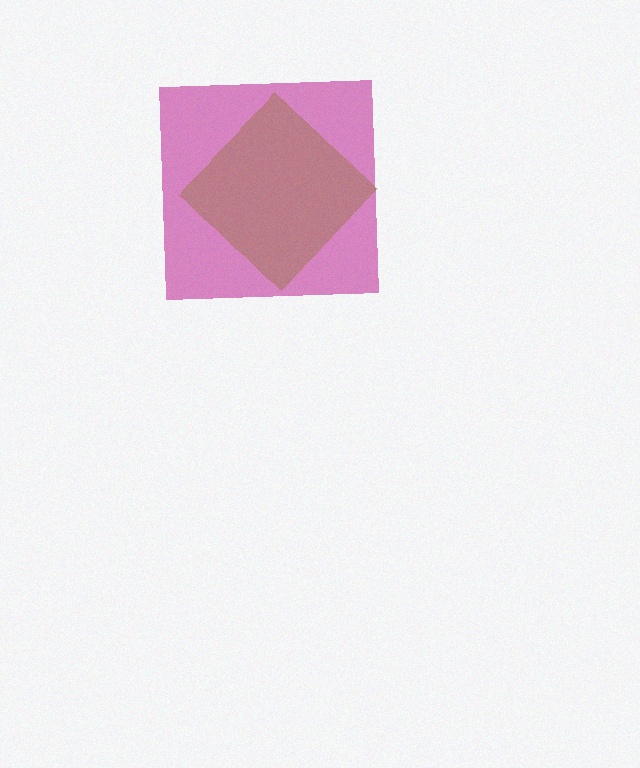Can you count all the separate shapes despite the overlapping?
Yes, there are 2 separate shapes.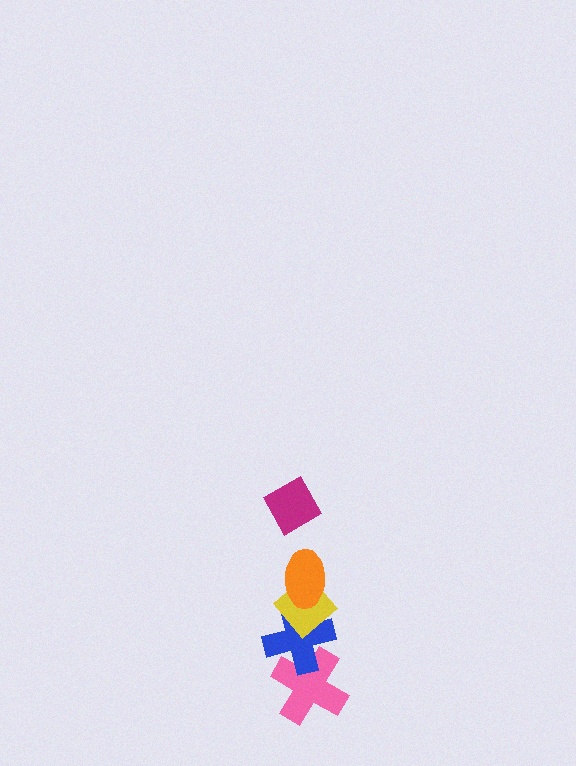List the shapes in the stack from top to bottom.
From top to bottom: the magenta diamond, the orange ellipse, the yellow diamond, the blue cross, the pink cross.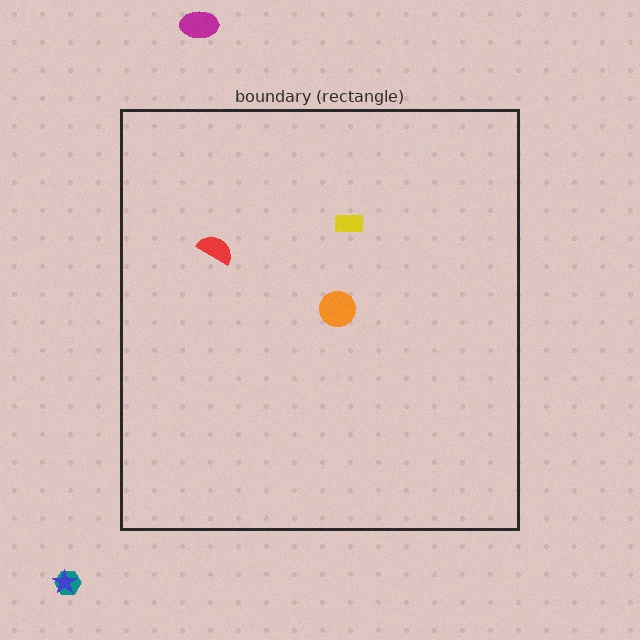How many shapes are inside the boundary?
3 inside, 3 outside.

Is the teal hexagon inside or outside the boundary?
Outside.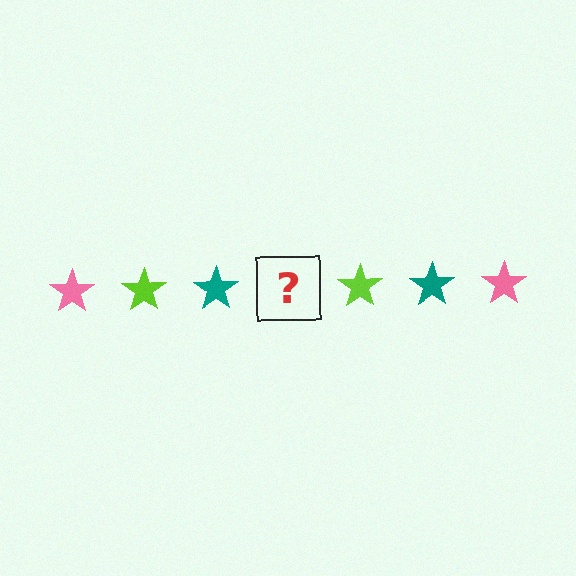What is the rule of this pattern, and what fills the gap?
The rule is that the pattern cycles through pink, lime, teal stars. The gap should be filled with a pink star.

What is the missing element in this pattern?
The missing element is a pink star.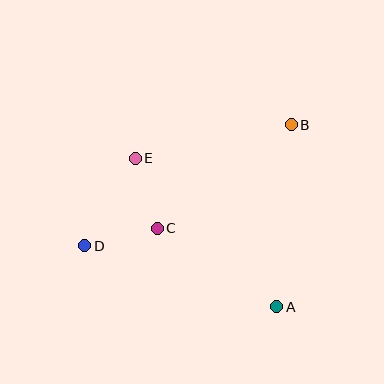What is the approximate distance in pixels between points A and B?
The distance between A and B is approximately 182 pixels.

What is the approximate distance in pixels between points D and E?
The distance between D and E is approximately 101 pixels.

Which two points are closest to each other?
Points C and E are closest to each other.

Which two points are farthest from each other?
Points B and D are farthest from each other.